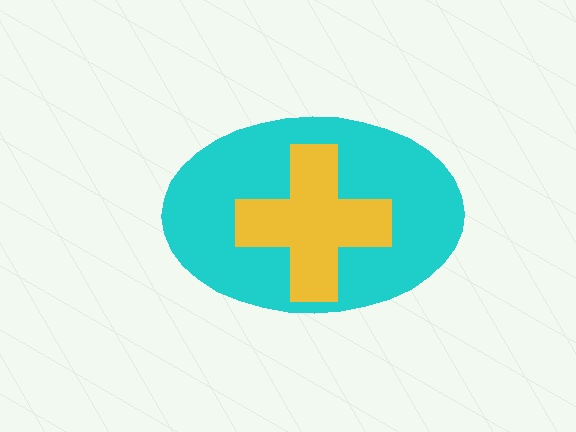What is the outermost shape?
The cyan ellipse.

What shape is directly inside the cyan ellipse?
The yellow cross.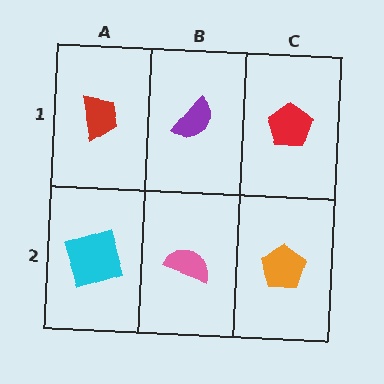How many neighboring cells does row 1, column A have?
2.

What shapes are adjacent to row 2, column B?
A purple semicircle (row 1, column B), a cyan square (row 2, column A), an orange pentagon (row 2, column C).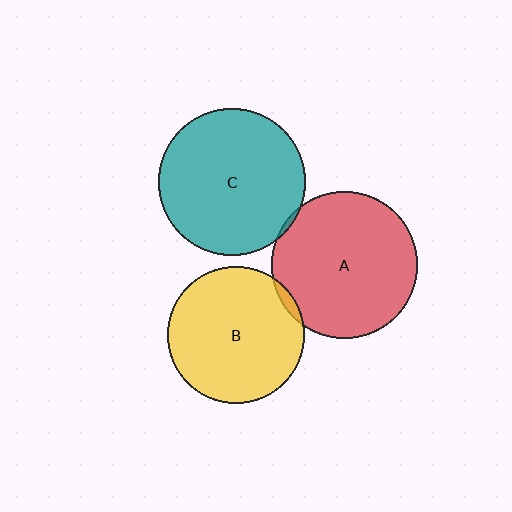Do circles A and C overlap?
Yes.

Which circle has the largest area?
Circle A (red).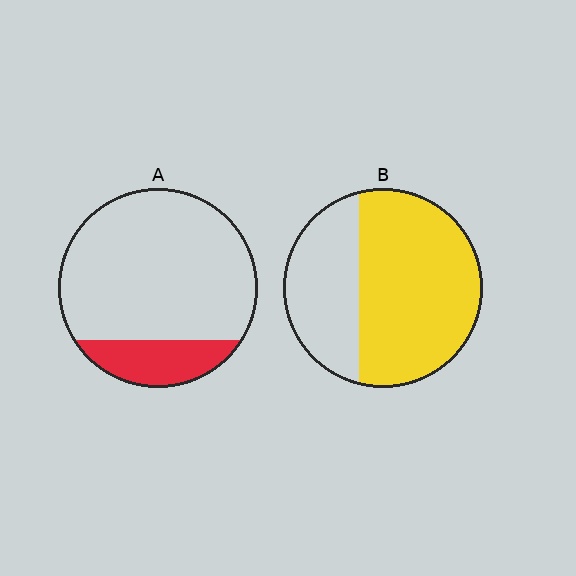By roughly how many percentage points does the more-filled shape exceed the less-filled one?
By roughly 45 percentage points (B over A).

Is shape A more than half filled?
No.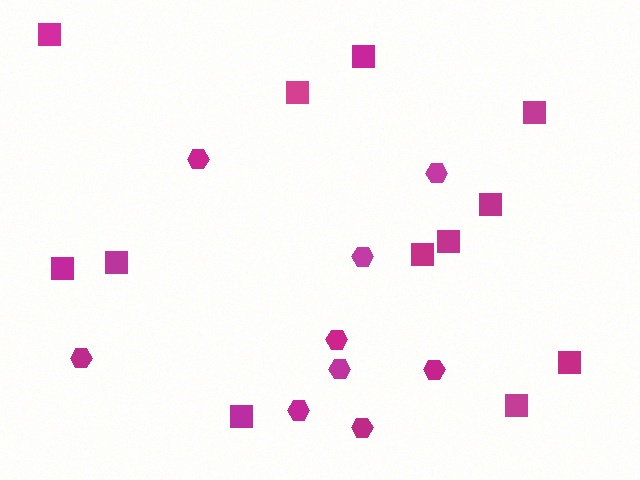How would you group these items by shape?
There are 2 groups: one group of squares (12) and one group of hexagons (9).